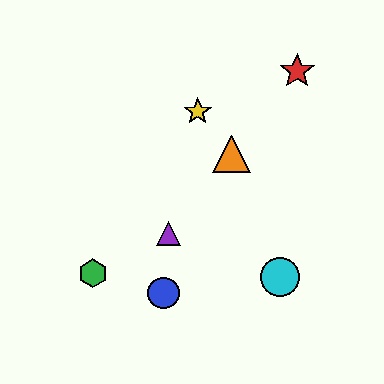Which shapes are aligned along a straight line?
The red star, the purple triangle, the orange triangle are aligned along a straight line.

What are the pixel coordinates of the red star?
The red star is at (297, 71).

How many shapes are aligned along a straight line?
3 shapes (the red star, the purple triangle, the orange triangle) are aligned along a straight line.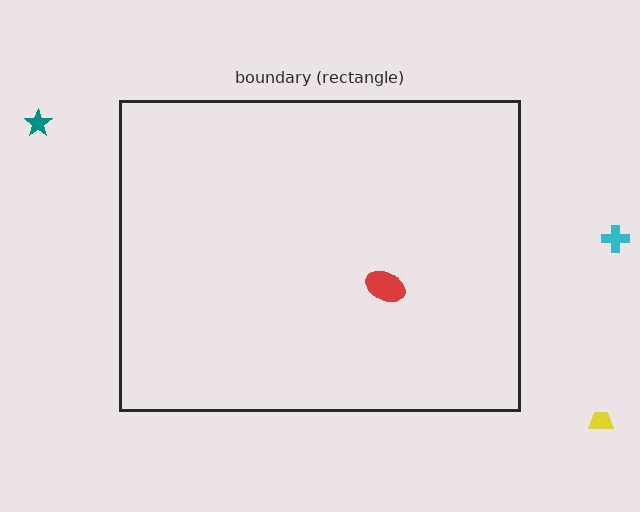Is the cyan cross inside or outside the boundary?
Outside.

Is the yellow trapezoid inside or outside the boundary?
Outside.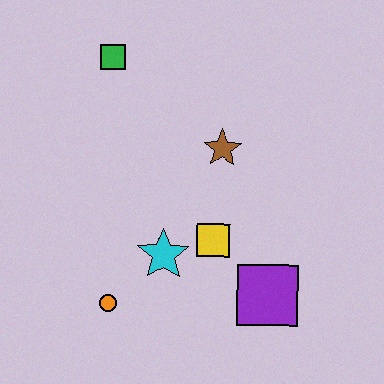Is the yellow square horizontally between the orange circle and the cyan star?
No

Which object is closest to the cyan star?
The yellow square is closest to the cyan star.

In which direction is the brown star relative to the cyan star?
The brown star is above the cyan star.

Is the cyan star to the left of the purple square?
Yes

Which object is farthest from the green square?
The purple square is farthest from the green square.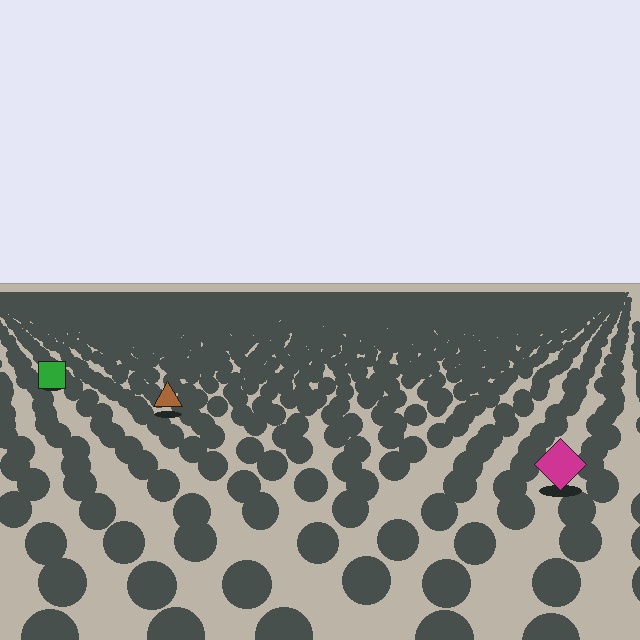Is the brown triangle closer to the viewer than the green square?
Yes. The brown triangle is closer — you can tell from the texture gradient: the ground texture is coarser near it.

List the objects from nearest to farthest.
From nearest to farthest: the magenta diamond, the brown triangle, the green square.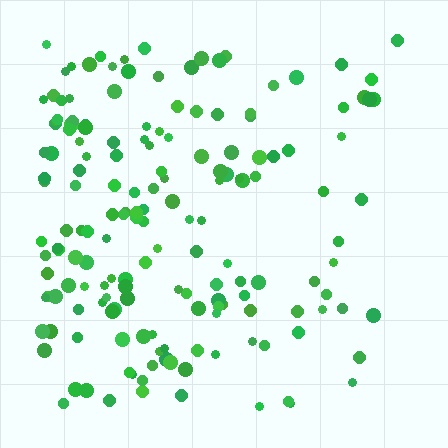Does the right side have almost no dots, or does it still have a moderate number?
Still a moderate number, just noticeably fewer than the left.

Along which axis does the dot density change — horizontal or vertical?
Horizontal.